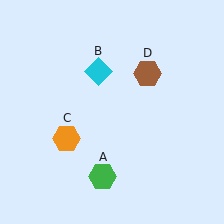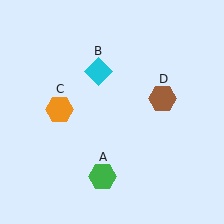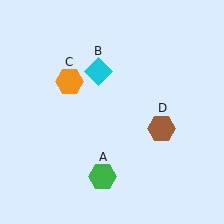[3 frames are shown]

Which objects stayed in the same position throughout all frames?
Green hexagon (object A) and cyan diamond (object B) remained stationary.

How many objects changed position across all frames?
2 objects changed position: orange hexagon (object C), brown hexagon (object D).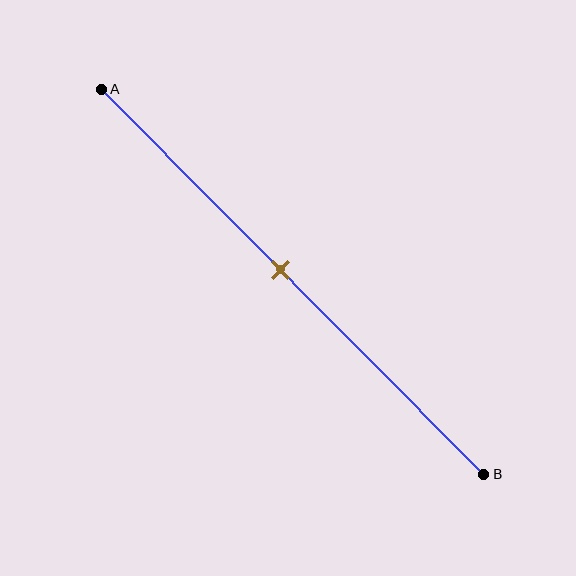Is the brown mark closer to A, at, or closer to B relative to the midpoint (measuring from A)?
The brown mark is closer to point A than the midpoint of segment AB.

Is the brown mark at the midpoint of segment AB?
No, the mark is at about 45% from A, not at the 50% midpoint.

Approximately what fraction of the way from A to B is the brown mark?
The brown mark is approximately 45% of the way from A to B.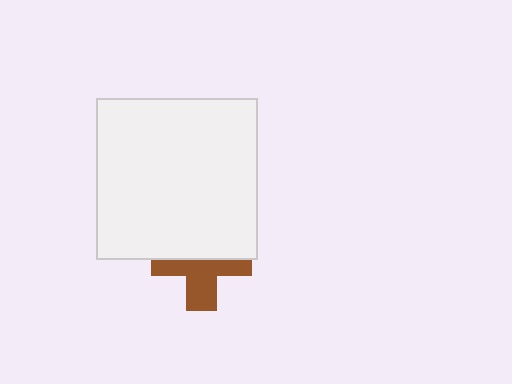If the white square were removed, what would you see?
You would see the complete brown cross.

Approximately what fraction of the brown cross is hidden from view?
Roughly 48% of the brown cross is hidden behind the white square.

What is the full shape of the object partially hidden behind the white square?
The partially hidden object is a brown cross.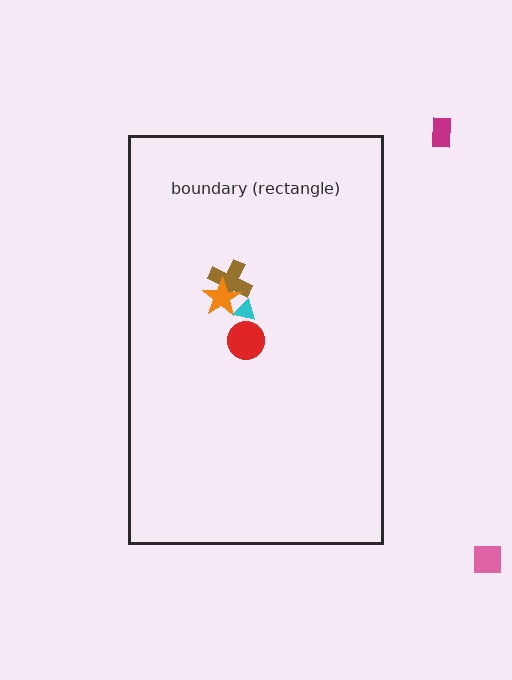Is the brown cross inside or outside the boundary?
Inside.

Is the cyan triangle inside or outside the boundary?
Inside.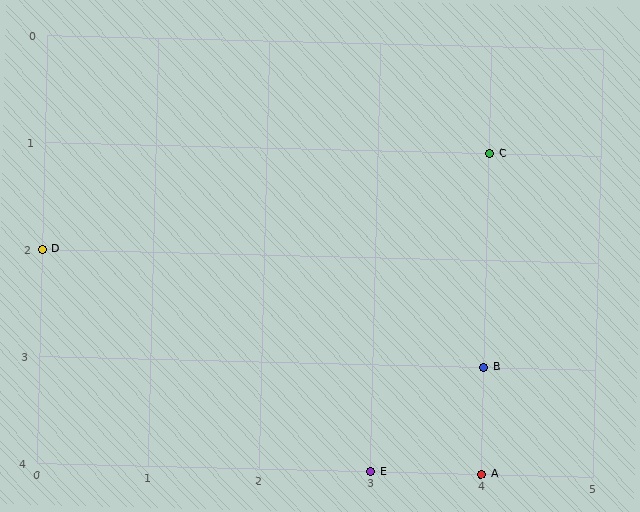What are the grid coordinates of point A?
Point A is at grid coordinates (4, 4).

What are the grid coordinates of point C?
Point C is at grid coordinates (4, 1).